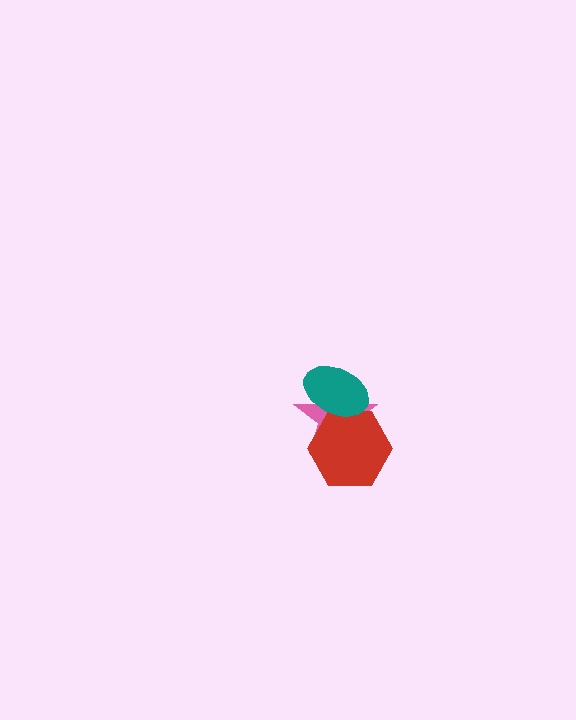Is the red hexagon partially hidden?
Yes, it is partially covered by another shape.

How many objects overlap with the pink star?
2 objects overlap with the pink star.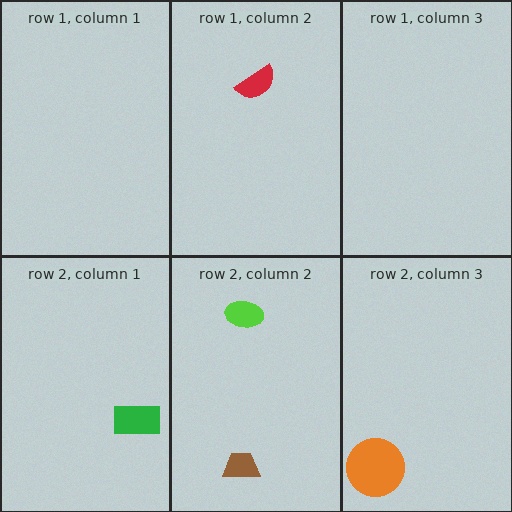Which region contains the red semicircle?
The row 1, column 2 region.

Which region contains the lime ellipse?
The row 2, column 2 region.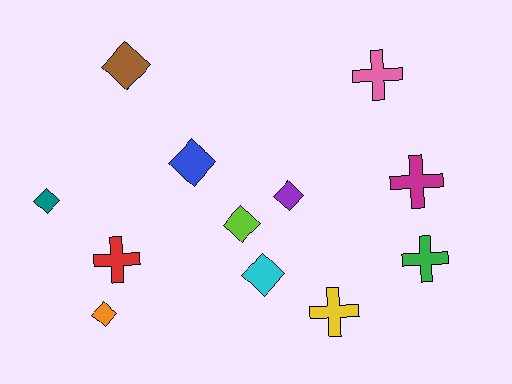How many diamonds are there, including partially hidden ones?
There are 7 diamonds.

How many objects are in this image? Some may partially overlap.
There are 12 objects.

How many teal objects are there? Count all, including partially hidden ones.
There is 1 teal object.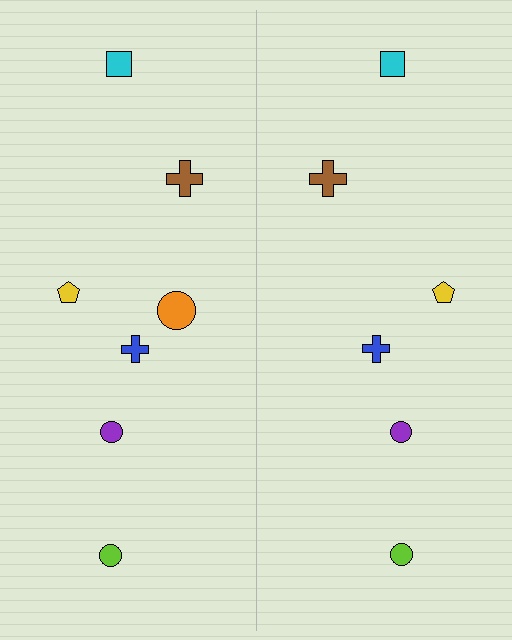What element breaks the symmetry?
A orange circle is missing from the right side.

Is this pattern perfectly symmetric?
No, the pattern is not perfectly symmetric. A orange circle is missing from the right side.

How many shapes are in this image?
There are 13 shapes in this image.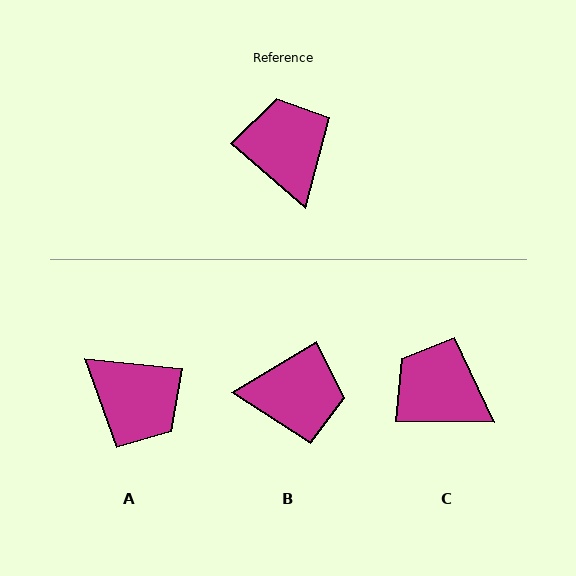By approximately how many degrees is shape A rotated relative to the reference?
Approximately 144 degrees clockwise.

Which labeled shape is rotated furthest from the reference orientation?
A, about 144 degrees away.